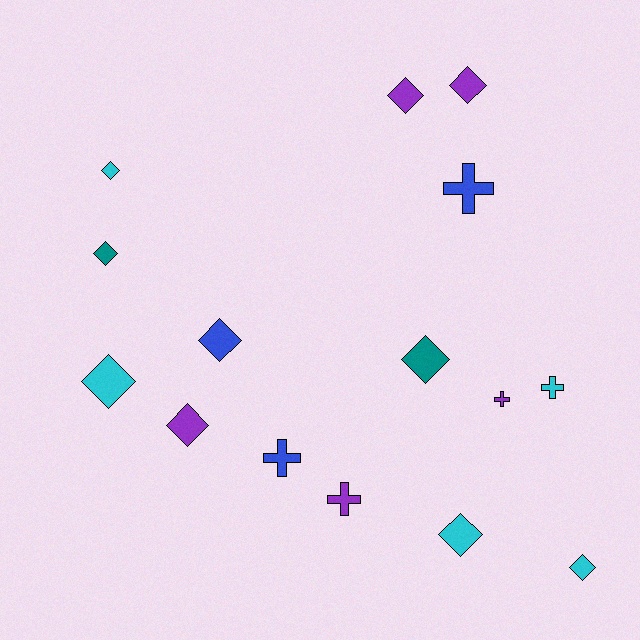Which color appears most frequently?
Cyan, with 5 objects.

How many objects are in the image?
There are 15 objects.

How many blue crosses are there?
There are 2 blue crosses.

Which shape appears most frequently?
Diamond, with 10 objects.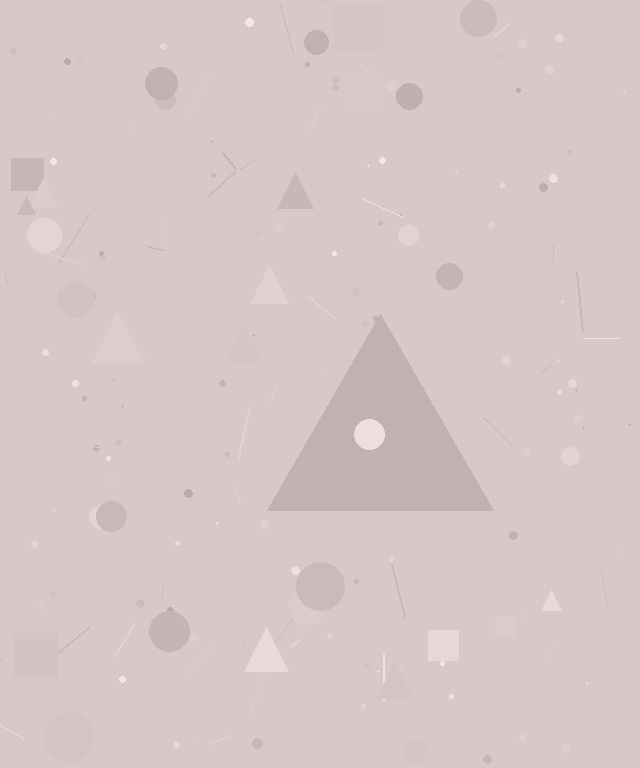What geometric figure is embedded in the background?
A triangle is embedded in the background.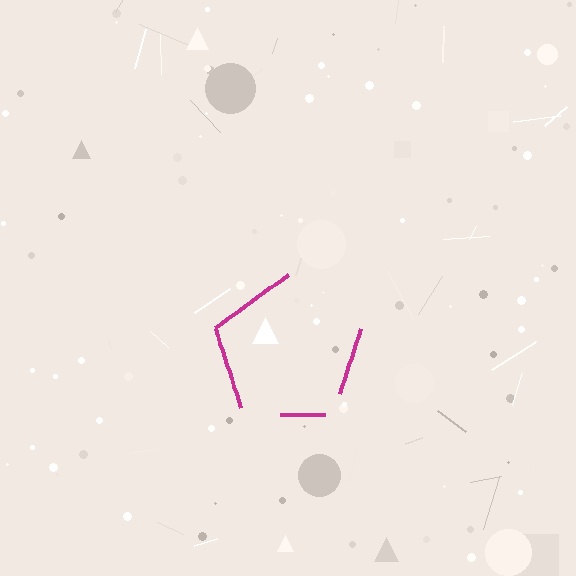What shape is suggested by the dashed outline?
The dashed outline suggests a pentagon.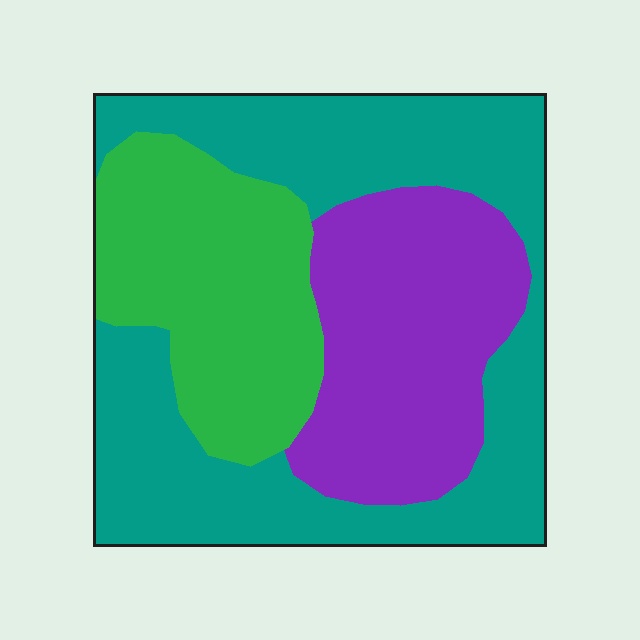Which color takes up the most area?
Teal, at roughly 45%.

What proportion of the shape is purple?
Purple covers 28% of the shape.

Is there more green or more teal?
Teal.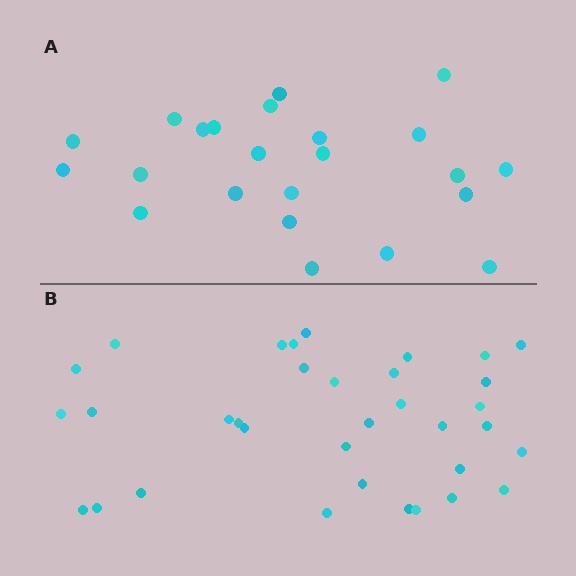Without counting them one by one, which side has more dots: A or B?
Region B (the bottom region) has more dots.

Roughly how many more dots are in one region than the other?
Region B has roughly 12 or so more dots than region A.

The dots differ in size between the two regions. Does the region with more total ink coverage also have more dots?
No. Region A has more total ink coverage because its dots are larger, but region B actually contains more individual dots. Total area can be misleading — the number of items is what matters here.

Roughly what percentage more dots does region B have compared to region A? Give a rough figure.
About 50% more.